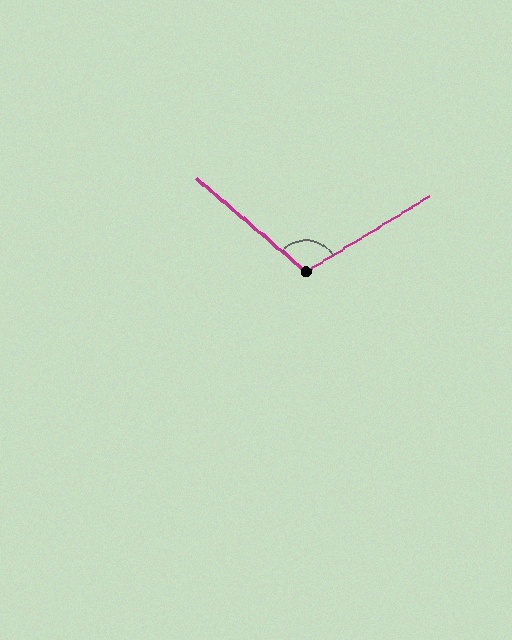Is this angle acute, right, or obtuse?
It is obtuse.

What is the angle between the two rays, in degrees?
Approximately 108 degrees.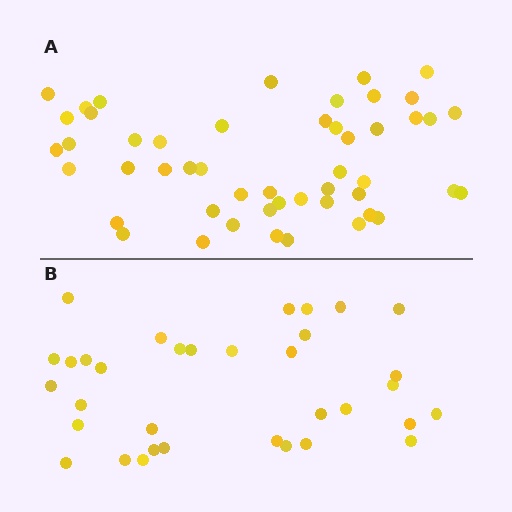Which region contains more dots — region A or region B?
Region A (the top region) has more dots.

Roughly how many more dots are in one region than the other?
Region A has approximately 15 more dots than region B.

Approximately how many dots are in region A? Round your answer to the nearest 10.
About 50 dots.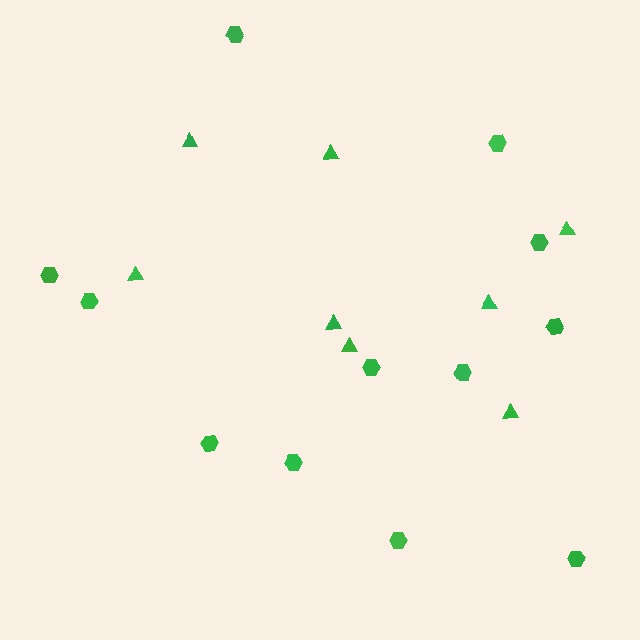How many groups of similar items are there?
There are 2 groups: one group of hexagons (12) and one group of triangles (8).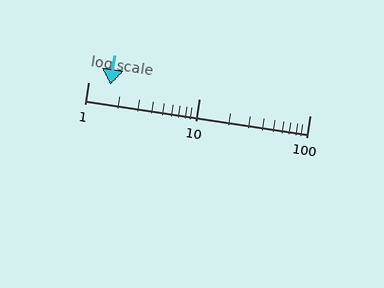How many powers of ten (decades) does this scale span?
The scale spans 2 decades, from 1 to 100.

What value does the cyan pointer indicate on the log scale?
The pointer indicates approximately 1.6.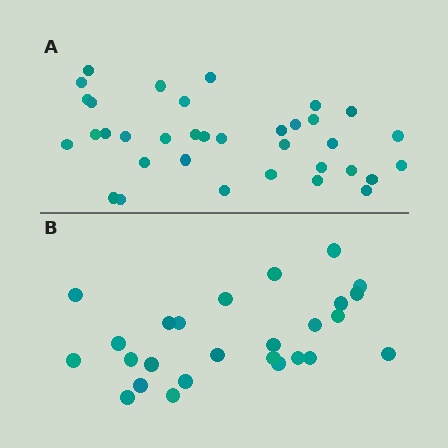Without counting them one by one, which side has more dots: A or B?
Region A (the top region) has more dots.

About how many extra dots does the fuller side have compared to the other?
Region A has roughly 8 or so more dots than region B.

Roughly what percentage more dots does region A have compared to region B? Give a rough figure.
About 35% more.